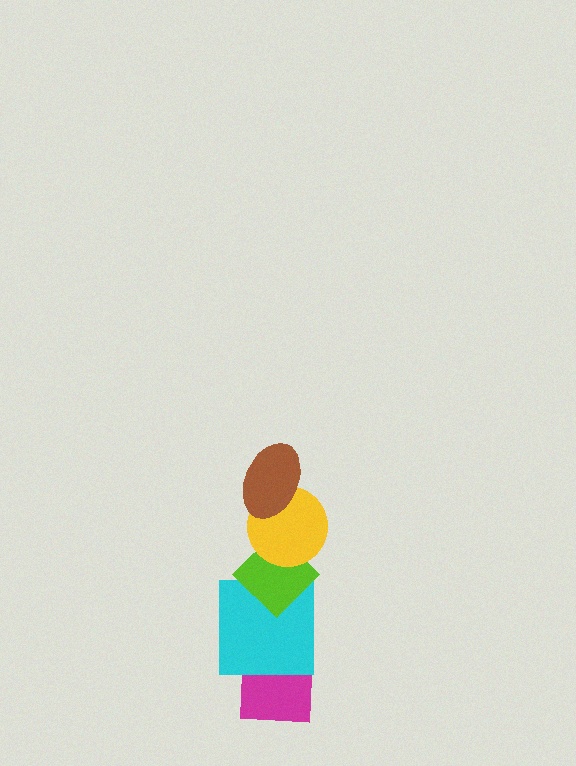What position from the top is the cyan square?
The cyan square is 4th from the top.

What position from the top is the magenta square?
The magenta square is 5th from the top.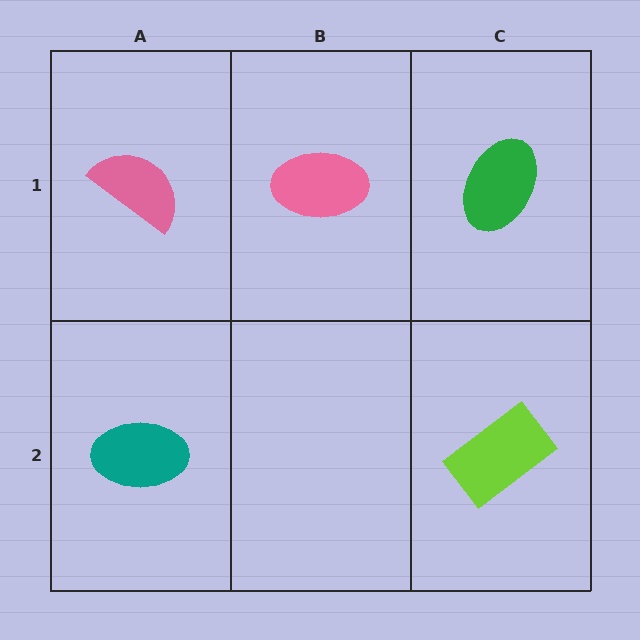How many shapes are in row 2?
2 shapes.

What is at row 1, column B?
A pink ellipse.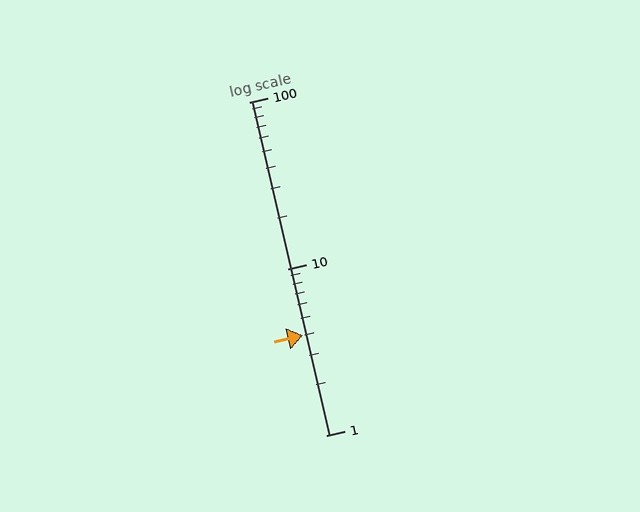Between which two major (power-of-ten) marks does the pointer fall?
The pointer is between 1 and 10.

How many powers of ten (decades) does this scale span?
The scale spans 2 decades, from 1 to 100.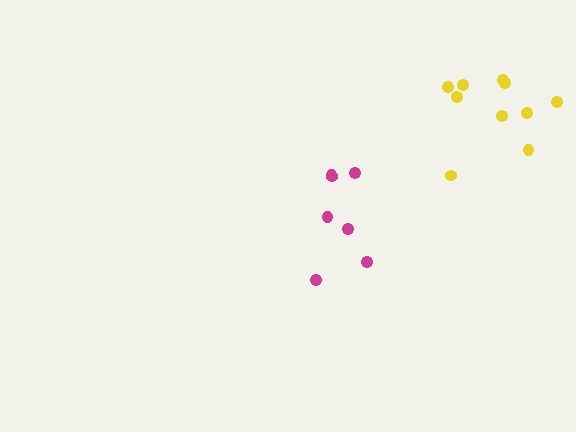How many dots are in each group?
Group 1: 7 dots, Group 2: 10 dots (17 total).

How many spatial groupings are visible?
There are 2 spatial groupings.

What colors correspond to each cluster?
The clusters are colored: magenta, yellow.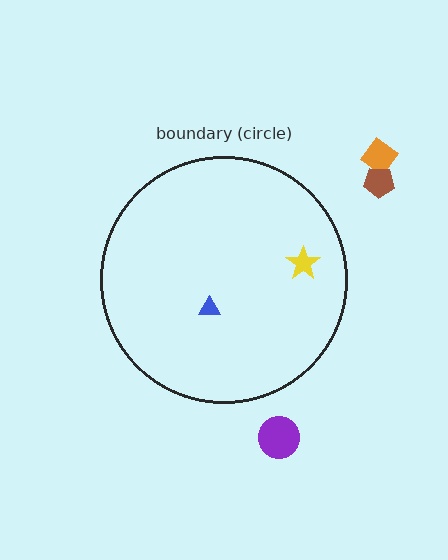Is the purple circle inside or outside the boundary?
Outside.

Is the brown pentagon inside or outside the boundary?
Outside.